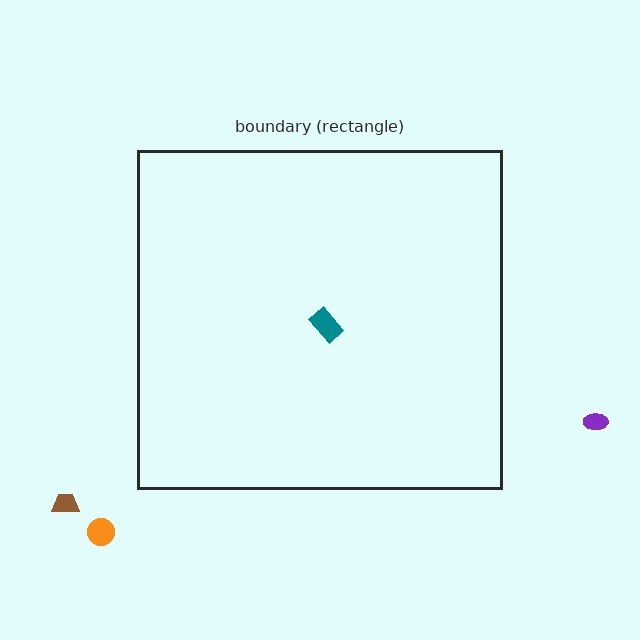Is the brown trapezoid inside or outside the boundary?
Outside.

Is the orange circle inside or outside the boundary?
Outside.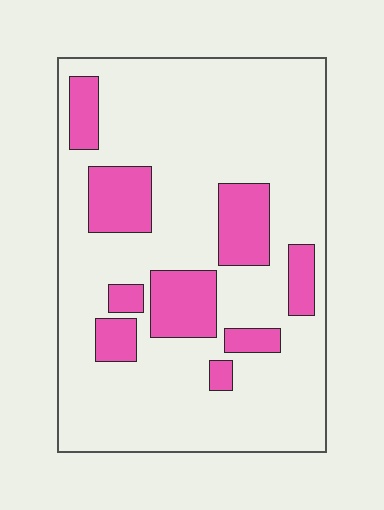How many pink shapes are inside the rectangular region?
9.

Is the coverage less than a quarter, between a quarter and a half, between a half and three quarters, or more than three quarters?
Less than a quarter.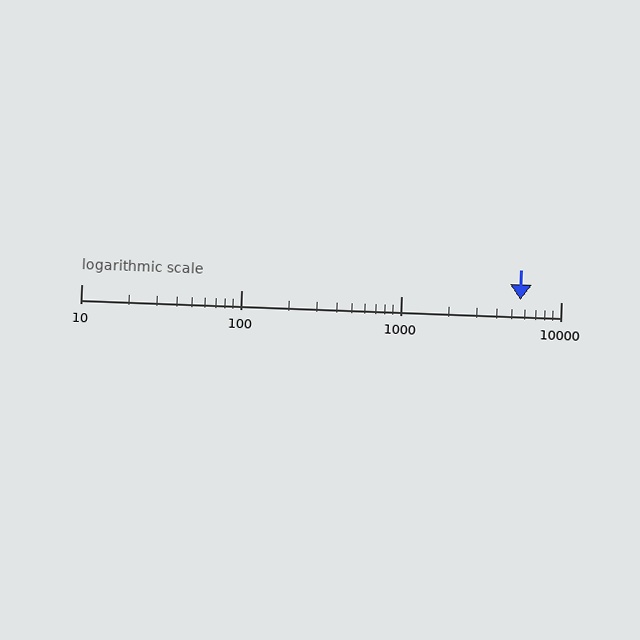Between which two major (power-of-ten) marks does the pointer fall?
The pointer is between 1000 and 10000.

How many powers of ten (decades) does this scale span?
The scale spans 3 decades, from 10 to 10000.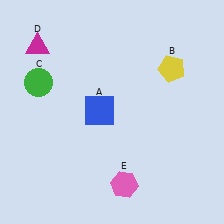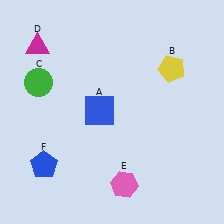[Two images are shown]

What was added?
A blue pentagon (F) was added in Image 2.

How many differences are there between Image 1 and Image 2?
There is 1 difference between the two images.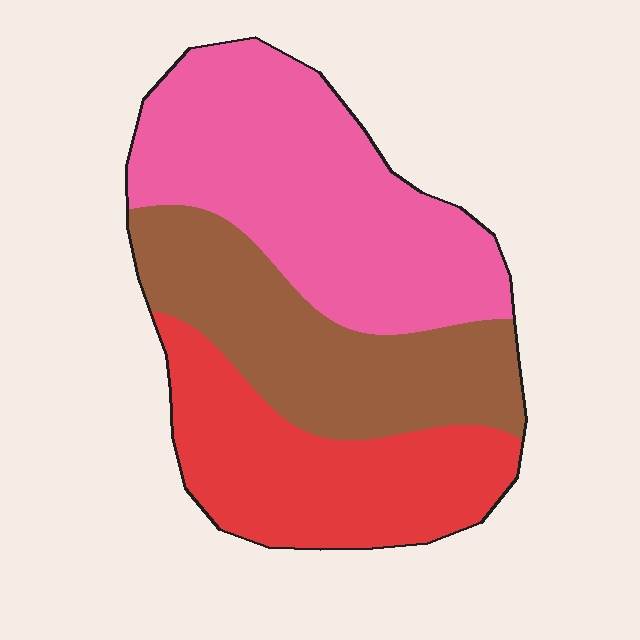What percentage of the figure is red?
Red covers about 30% of the figure.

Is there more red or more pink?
Pink.